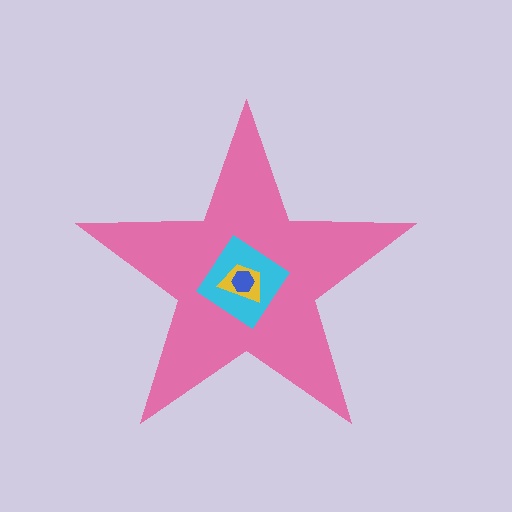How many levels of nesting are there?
4.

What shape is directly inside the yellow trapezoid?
The blue hexagon.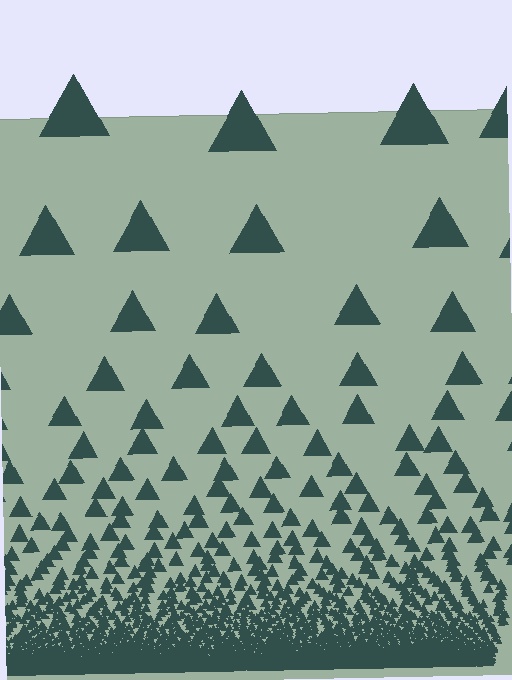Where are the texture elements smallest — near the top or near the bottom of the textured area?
Near the bottom.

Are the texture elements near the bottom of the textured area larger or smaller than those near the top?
Smaller. The gradient is inverted — elements near the bottom are smaller and denser.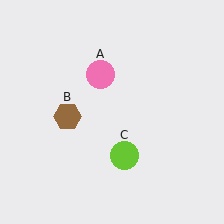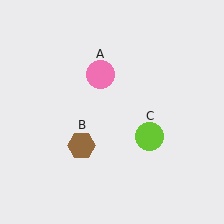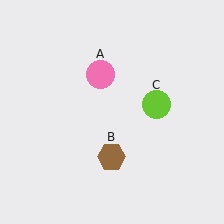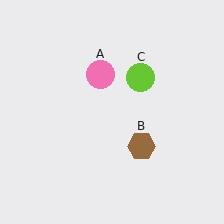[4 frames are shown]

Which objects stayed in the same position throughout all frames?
Pink circle (object A) remained stationary.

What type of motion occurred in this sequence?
The brown hexagon (object B), lime circle (object C) rotated counterclockwise around the center of the scene.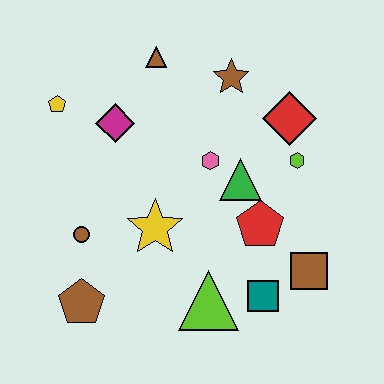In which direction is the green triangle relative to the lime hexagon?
The green triangle is to the left of the lime hexagon.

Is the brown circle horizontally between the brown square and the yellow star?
No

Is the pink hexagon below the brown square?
No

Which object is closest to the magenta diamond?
The yellow pentagon is closest to the magenta diamond.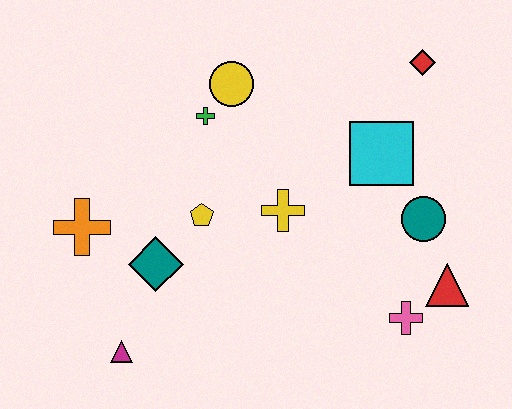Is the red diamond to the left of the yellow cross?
No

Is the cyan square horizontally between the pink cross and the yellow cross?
Yes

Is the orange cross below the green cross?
Yes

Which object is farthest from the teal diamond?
The red diamond is farthest from the teal diamond.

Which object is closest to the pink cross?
The red triangle is closest to the pink cross.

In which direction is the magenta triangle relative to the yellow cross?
The magenta triangle is to the left of the yellow cross.